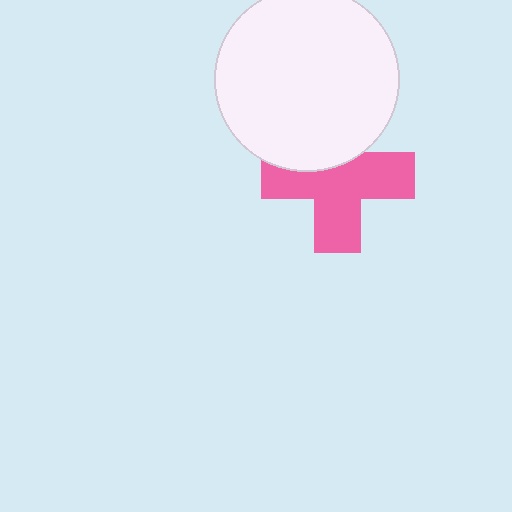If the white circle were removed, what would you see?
You would see the complete pink cross.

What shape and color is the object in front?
The object in front is a white circle.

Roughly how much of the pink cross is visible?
Most of it is visible (roughly 67%).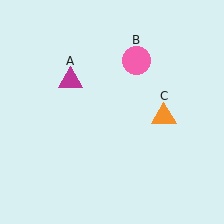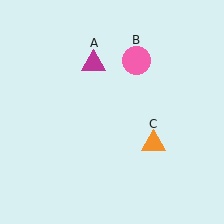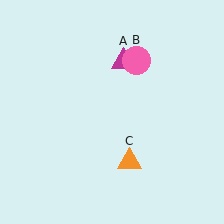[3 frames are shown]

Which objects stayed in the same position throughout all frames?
Pink circle (object B) remained stationary.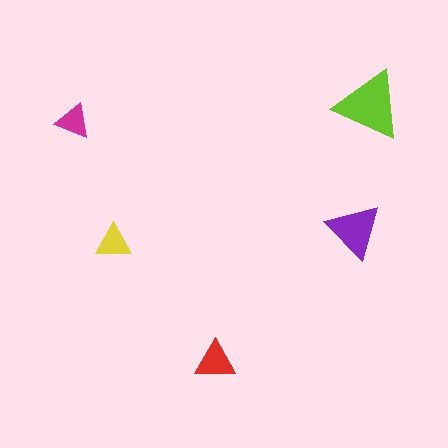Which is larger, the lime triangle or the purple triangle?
The lime one.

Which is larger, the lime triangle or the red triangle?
The lime one.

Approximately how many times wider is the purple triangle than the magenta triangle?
About 1.5 times wider.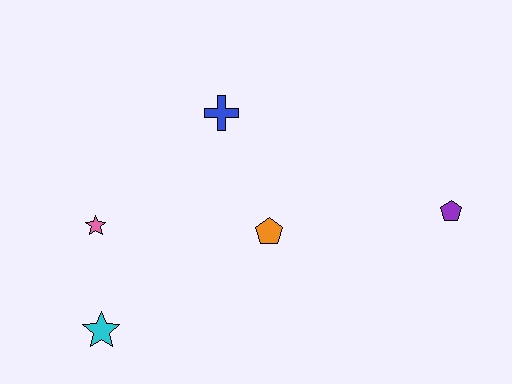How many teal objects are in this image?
There are no teal objects.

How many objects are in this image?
There are 5 objects.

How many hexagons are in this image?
There are no hexagons.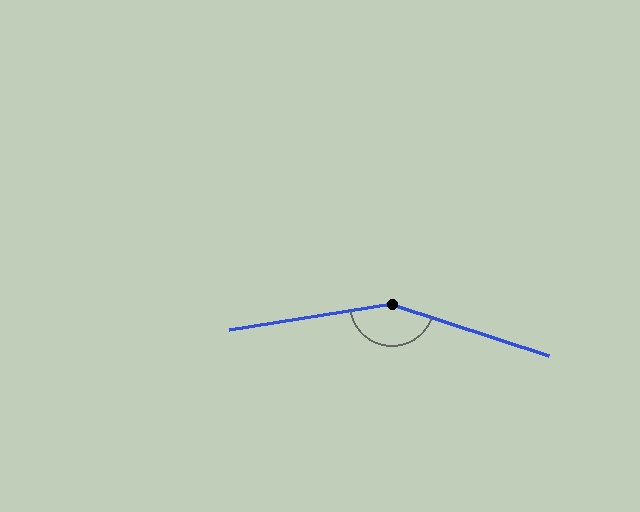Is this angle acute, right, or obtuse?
It is obtuse.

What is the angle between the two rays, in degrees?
Approximately 153 degrees.